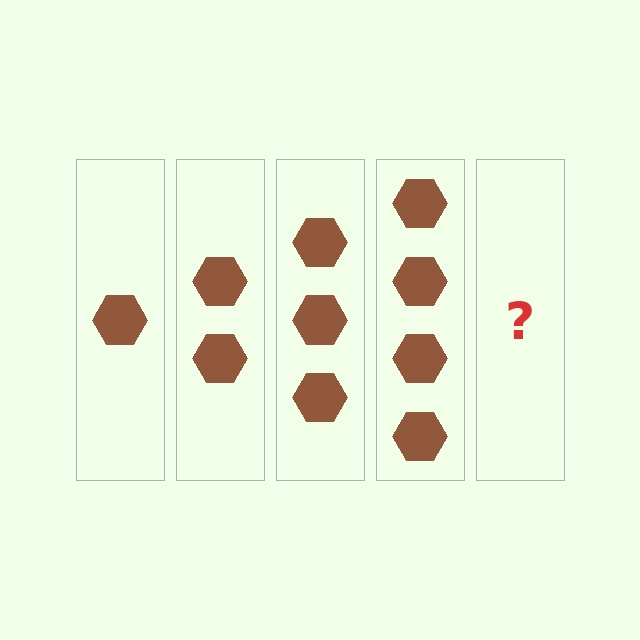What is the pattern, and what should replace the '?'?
The pattern is that each step adds one more hexagon. The '?' should be 5 hexagons.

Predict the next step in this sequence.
The next step is 5 hexagons.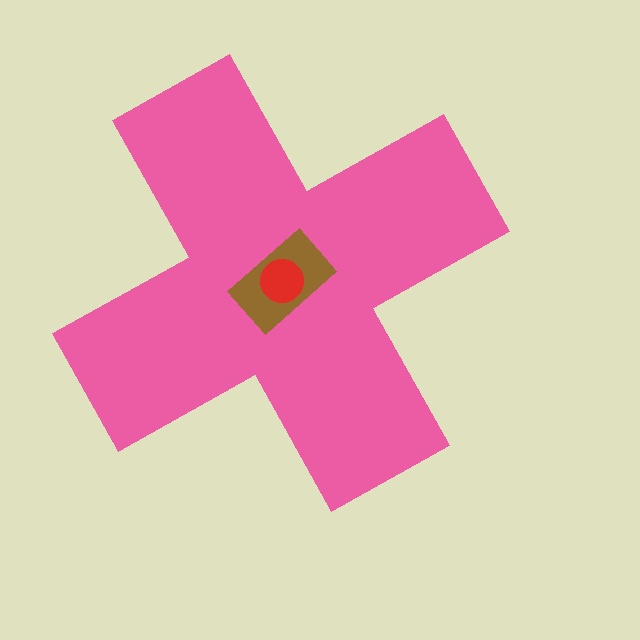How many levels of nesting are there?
3.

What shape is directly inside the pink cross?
The brown rectangle.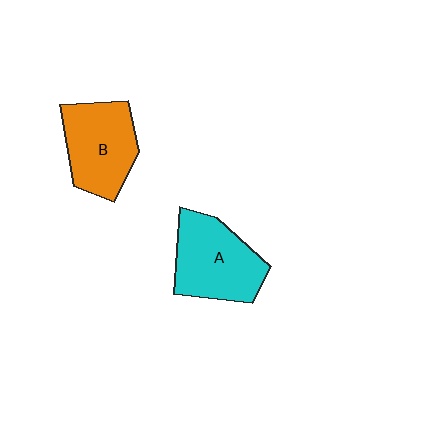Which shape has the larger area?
Shape A (cyan).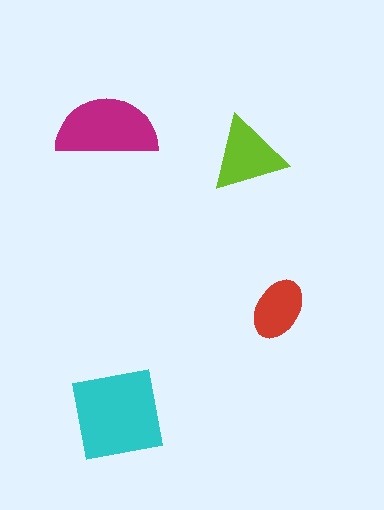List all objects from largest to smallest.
The cyan square, the magenta semicircle, the lime triangle, the red ellipse.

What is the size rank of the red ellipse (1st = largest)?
4th.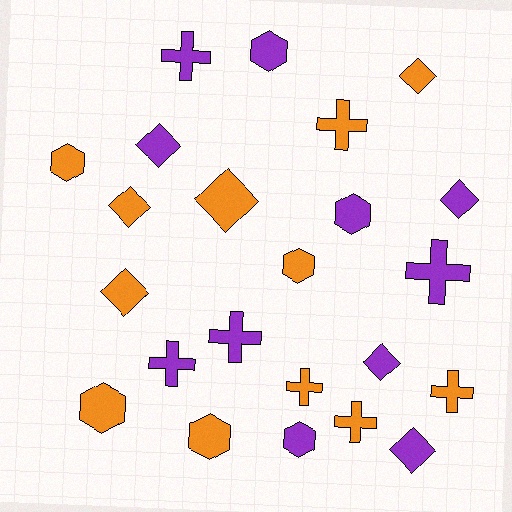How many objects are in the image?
There are 23 objects.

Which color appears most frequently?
Orange, with 12 objects.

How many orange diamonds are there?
There are 4 orange diamonds.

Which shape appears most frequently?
Diamond, with 8 objects.